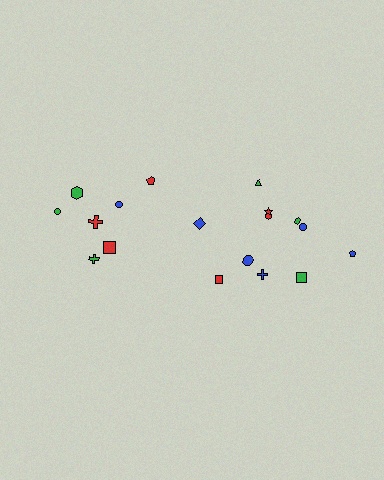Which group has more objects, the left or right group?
The right group.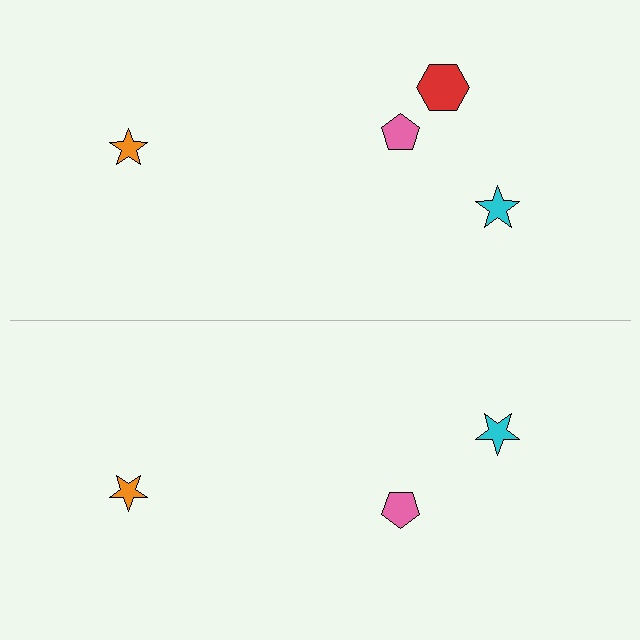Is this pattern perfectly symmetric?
No, the pattern is not perfectly symmetric. A red hexagon is missing from the bottom side.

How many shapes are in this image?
There are 7 shapes in this image.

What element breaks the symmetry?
A red hexagon is missing from the bottom side.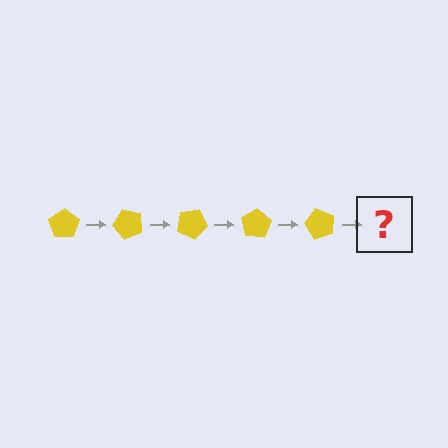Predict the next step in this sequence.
The next step is a yellow pentagon rotated 250 degrees.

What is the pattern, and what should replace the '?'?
The pattern is that the pentagon rotates 50 degrees each step. The '?' should be a yellow pentagon rotated 250 degrees.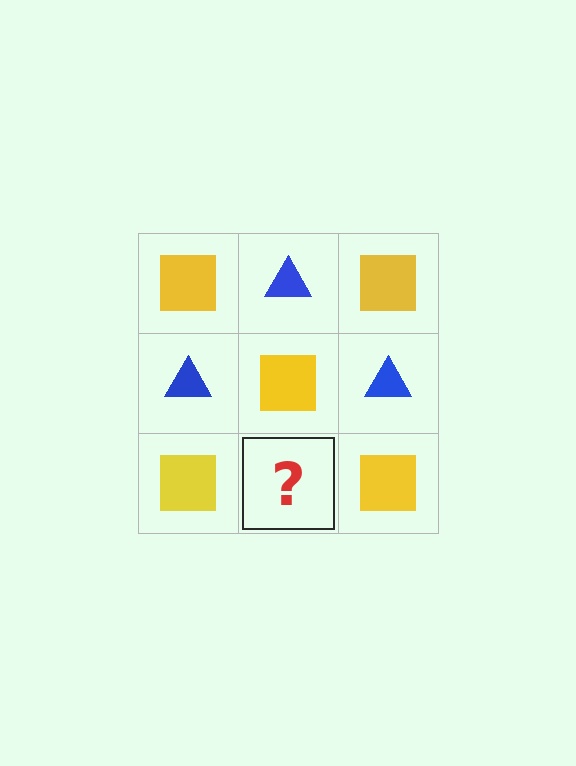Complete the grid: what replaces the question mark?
The question mark should be replaced with a blue triangle.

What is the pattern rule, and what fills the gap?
The rule is that it alternates yellow square and blue triangle in a checkerboard pattern. The gap should be filled with a blue triangle.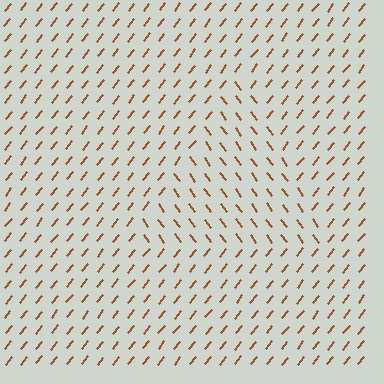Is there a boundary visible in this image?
Yes, there is a texture boundary formed by a change in line orientation.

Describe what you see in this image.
The image is filled with small brown line segments. A triangle region in the image has lines oriented differently from the surrounding lines, creating a visible texture boundary.